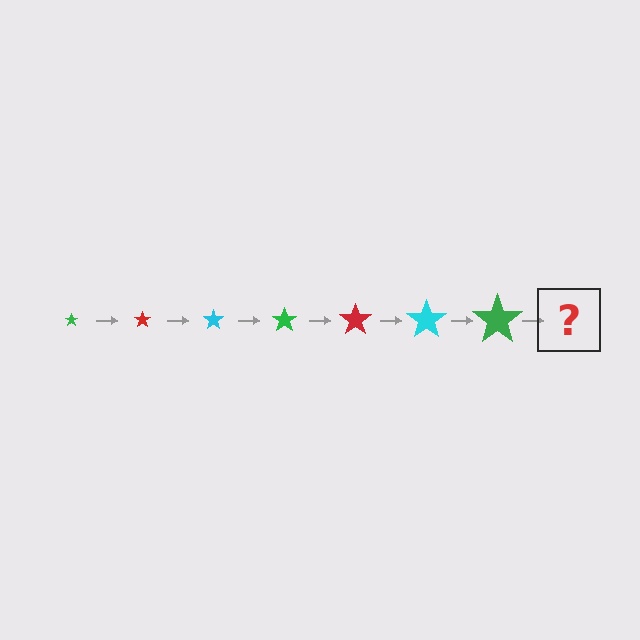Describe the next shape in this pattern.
It should be a red star, larger than the previous one.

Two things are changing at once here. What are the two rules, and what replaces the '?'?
The two rules are that the star grows larger each step and the color cycles through green, red, and cyan. The '?' should be a red star, larger than the previous one.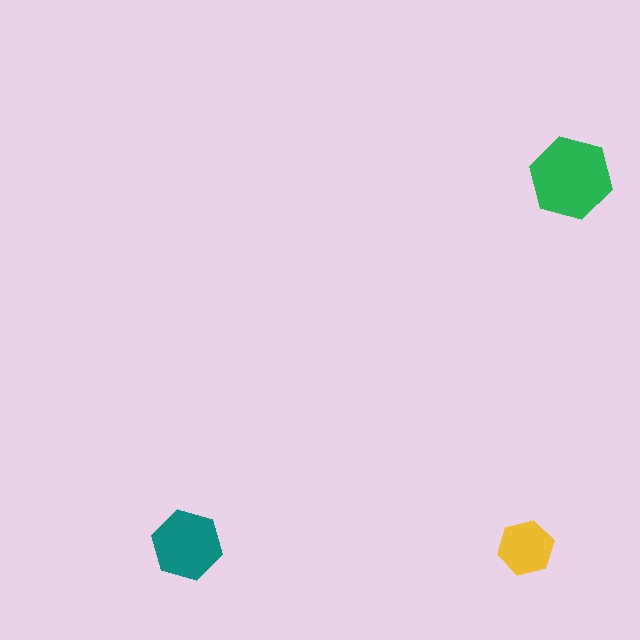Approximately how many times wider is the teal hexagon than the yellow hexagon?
About 1.5 times wider.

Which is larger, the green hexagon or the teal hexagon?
The green one.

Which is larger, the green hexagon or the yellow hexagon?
The green one.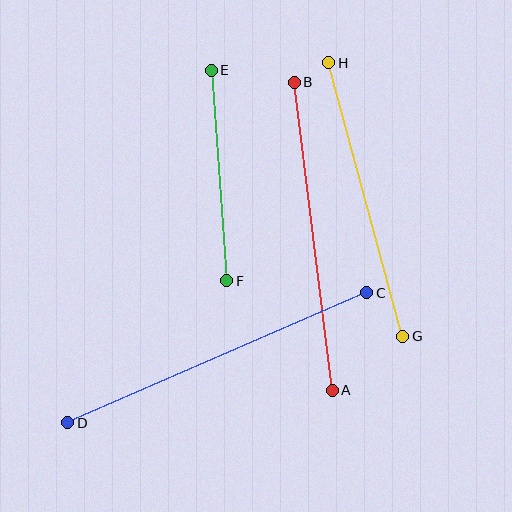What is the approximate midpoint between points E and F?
The midpoint is at approximately (219, 176) pixels.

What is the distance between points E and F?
The distance is approximately 211 pixels.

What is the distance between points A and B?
The distance is approximately 310 pixels.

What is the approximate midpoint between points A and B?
The midpoint is at approximately (313, 236) pixels.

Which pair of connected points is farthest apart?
Points C and D are farthest apart.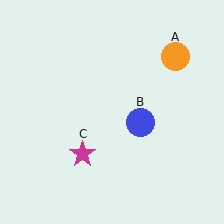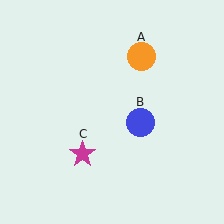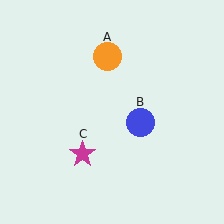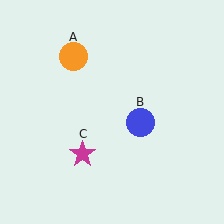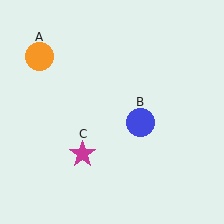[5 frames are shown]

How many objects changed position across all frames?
1 object changed position: orange circle (object A).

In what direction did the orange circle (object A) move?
The orange circle (object A) moved left.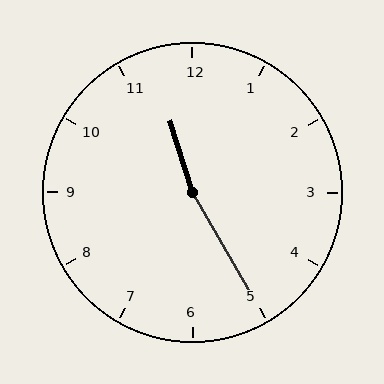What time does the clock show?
11:25.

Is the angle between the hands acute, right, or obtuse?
It is obtuse.